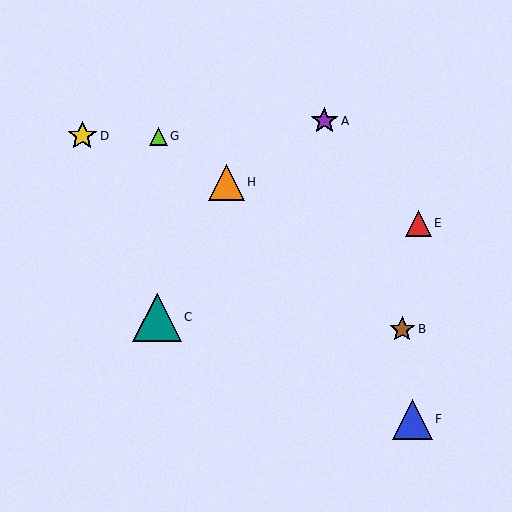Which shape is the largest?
The teal triangle (labeled C) is the largest.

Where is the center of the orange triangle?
The center of the orange triangle is at (227, 182).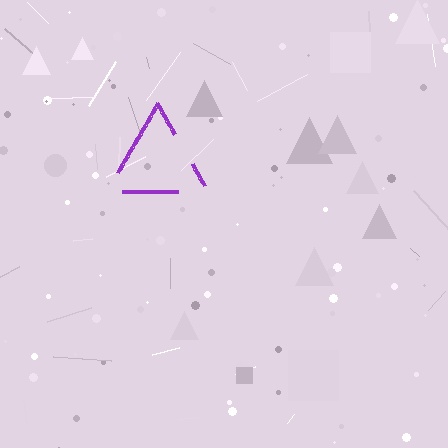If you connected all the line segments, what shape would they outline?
They would outline a triangle.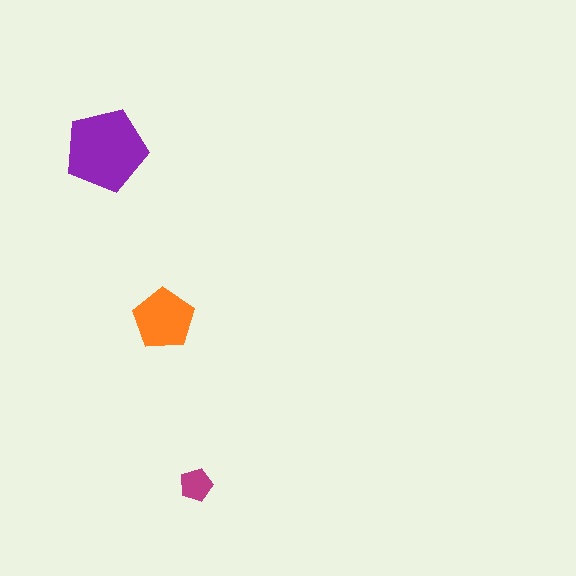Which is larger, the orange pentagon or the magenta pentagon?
The orange one.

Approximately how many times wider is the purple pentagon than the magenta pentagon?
About 2.5 times wider.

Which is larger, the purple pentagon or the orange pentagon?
The purple one.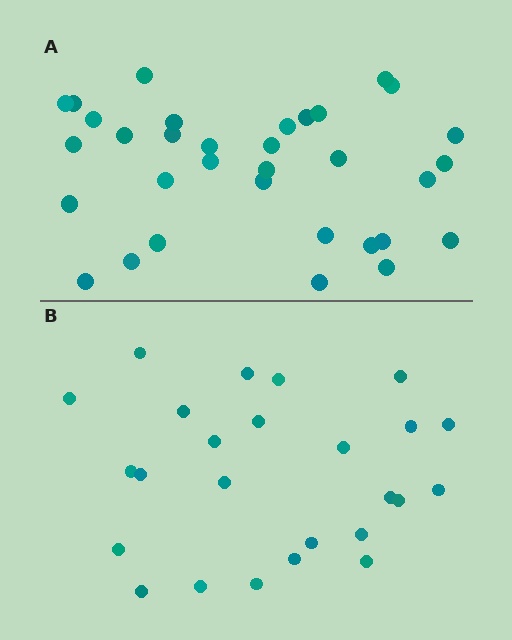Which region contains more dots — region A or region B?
Region A (the top region) has more dots.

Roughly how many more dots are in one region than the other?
Region A has roughly 8 or so more dots than region B.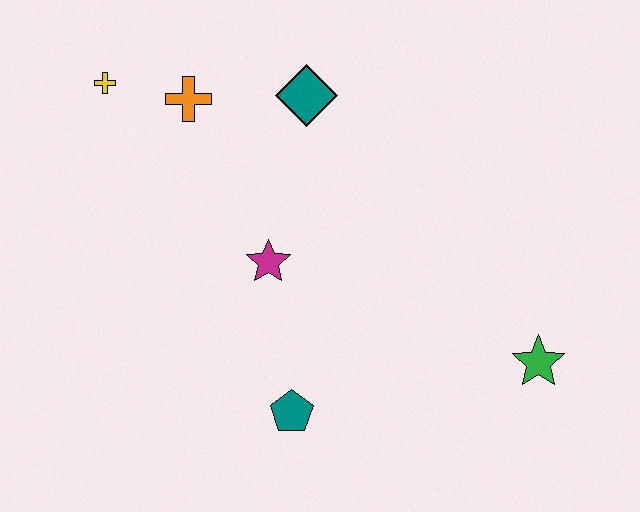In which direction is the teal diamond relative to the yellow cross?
The teal diamond is to the right of the yellow cross.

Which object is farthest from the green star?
The yellow cross is farthest from the green star.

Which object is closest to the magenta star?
The teal pentagon is closest to the magenta star.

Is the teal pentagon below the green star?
Yes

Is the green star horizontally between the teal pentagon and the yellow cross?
No